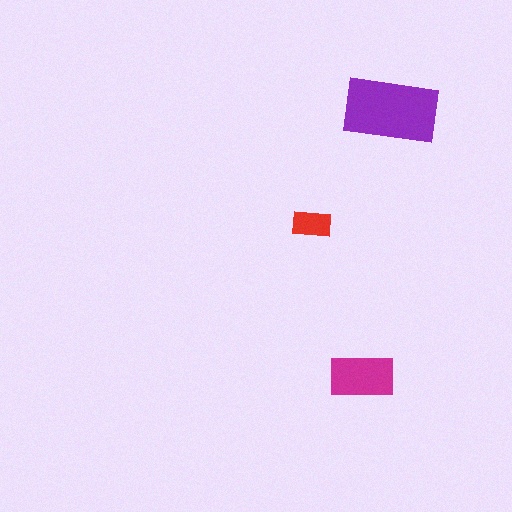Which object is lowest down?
The magenta rectangle is bottommost.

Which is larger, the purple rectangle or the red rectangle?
The purple one.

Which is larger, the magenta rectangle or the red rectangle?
The magenta one.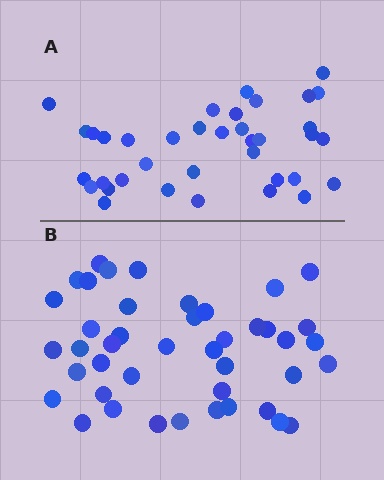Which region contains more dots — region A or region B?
Region B (the bottom region) has more dots.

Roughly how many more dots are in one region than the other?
Region B has about 6 more dots than region A.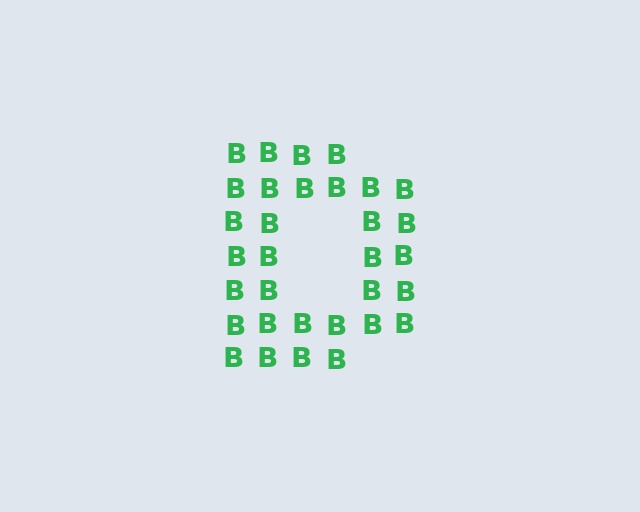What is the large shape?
The large shape is the letter D.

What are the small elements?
The small elements are letter B's.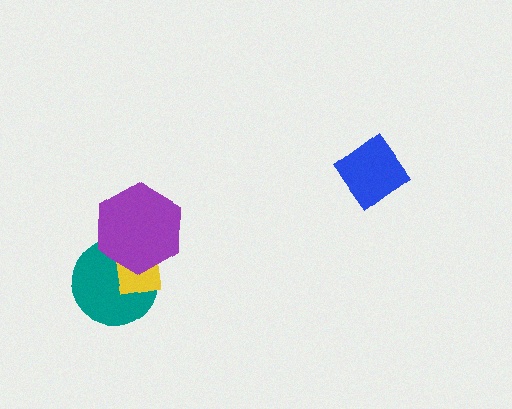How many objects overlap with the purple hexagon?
2 objects overlap with the purple hexagon.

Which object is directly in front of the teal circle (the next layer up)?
The yellow square is directly in front of the teal circle.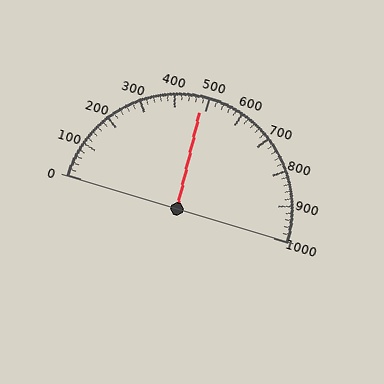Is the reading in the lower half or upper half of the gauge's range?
The reading is in the lower half of the range (0 to 1000).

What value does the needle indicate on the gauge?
The needle indicates approximately 480.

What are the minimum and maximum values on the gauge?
The gauge ranges from 0 to 1000.